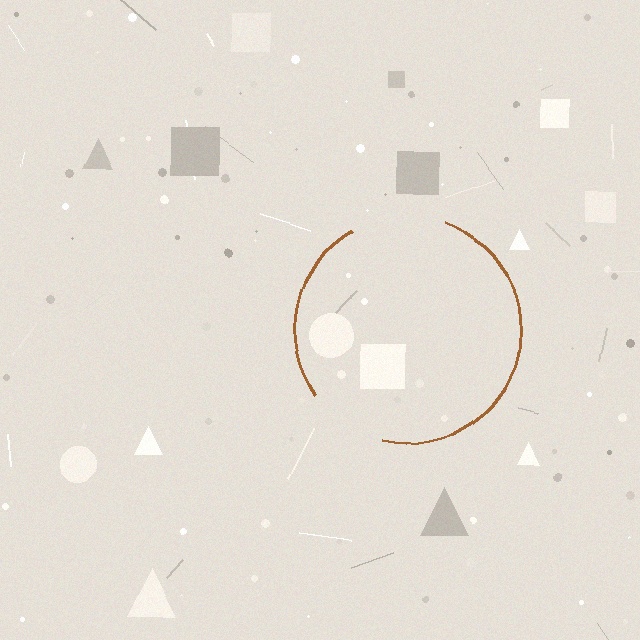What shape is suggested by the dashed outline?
The dashed outline suggests a circle.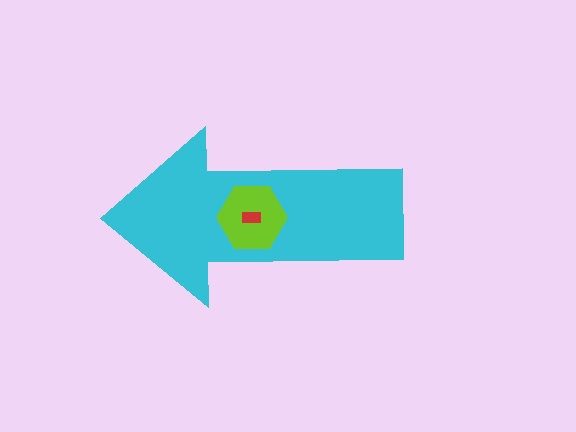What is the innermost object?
The red rectangle.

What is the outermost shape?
The cyan arrow.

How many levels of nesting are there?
3.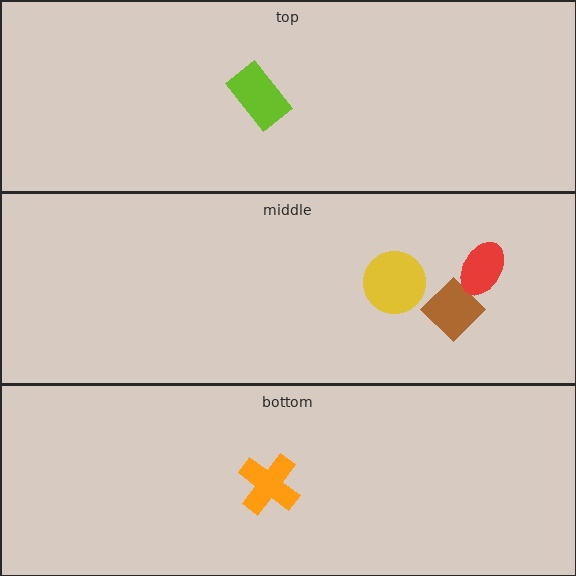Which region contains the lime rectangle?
The top region.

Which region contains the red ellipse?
The middle region.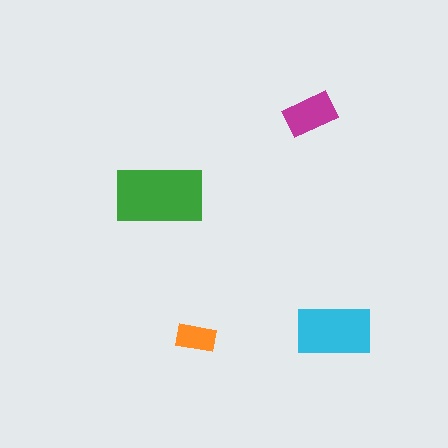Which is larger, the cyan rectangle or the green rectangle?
The green one.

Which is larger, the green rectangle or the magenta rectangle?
The green one.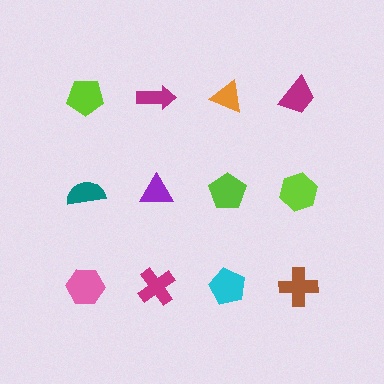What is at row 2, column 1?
A teal semicircle.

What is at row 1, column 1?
A lime pentagon.